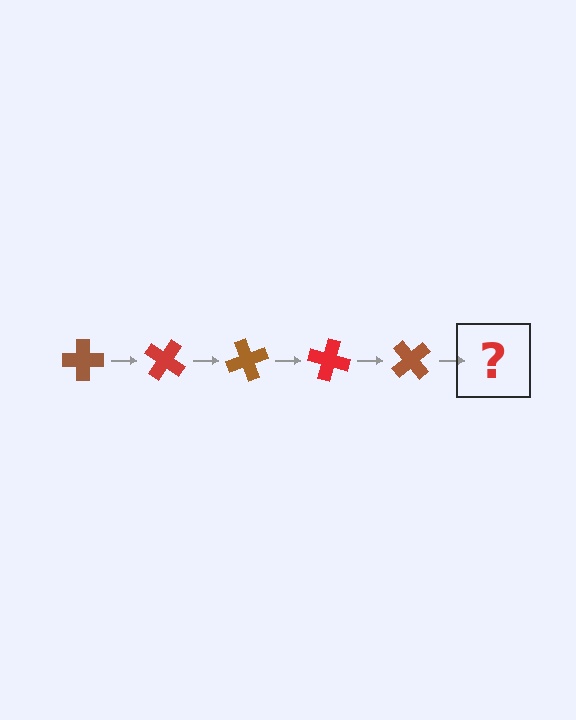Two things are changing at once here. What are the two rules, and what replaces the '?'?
The two rules are that it rotates 35 degrees each step and the color cycles through brown and red. The '?' should be a red cross, rotated 175 degrees from the start.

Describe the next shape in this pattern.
It should be a red cross, rotated 175 degrees from the start.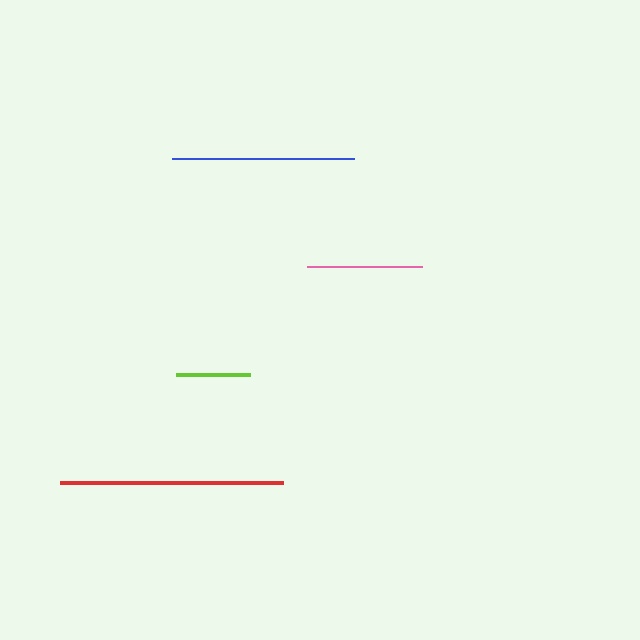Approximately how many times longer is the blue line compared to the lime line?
The blue line is approximately 2.5 times the length of the lime line.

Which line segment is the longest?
The red line is the longest at approximately 222 pixels.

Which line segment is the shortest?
The lime line is the shortest at approximately 74 pixels.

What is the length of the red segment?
The red segment is approximately 222 pixels long.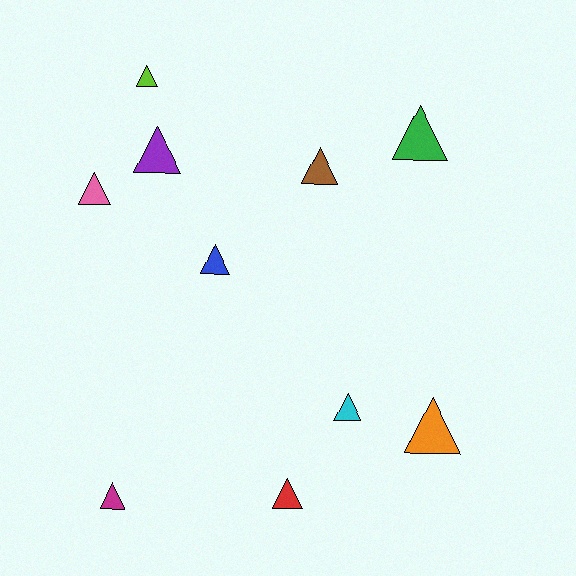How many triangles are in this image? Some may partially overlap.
There are 10 triangles.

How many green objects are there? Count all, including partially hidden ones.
There is 1 green object.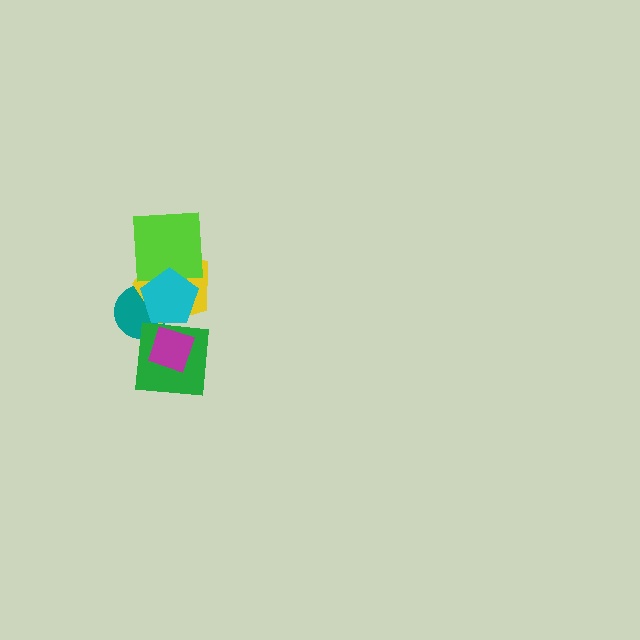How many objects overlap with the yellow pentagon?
4 objects overlap with the yellow pentagon.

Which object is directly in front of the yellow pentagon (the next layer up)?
The green square is directly in front of the yellow pentagon.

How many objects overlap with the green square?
4 objects overlap with the green square.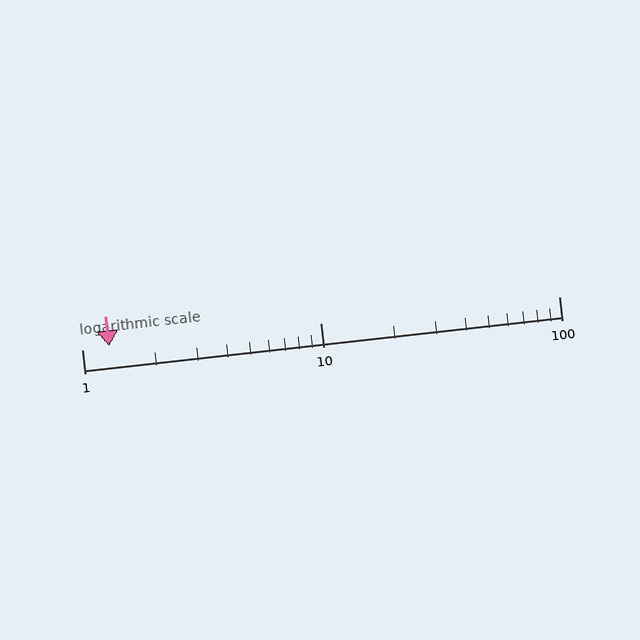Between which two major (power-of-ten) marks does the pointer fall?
The pointer is between 1 and 10.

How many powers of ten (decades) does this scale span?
The scale spans 2 decades, from 1 to 100.